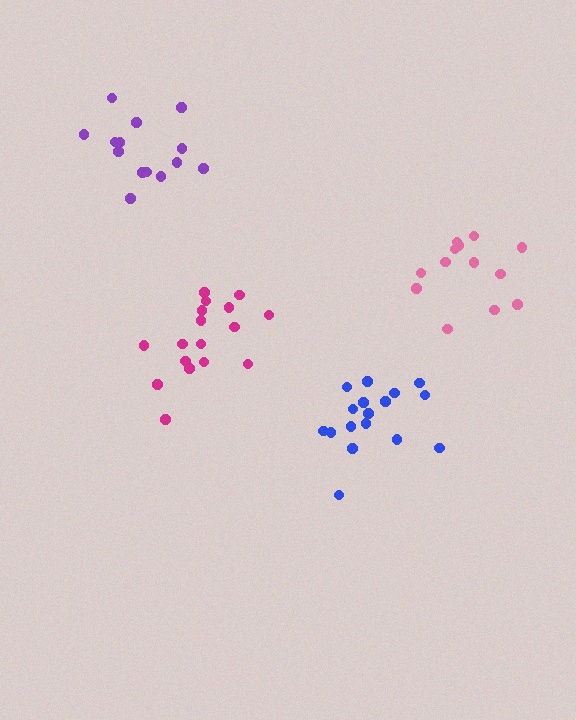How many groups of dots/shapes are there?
There are 4 groups.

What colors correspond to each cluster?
The clusters are colored: purple, blue, magenta, pink.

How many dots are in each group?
Group 1: 14 dots, Group 2: 17 dots, Group 3: 17 dots, Group 4: 13 dots (61 total).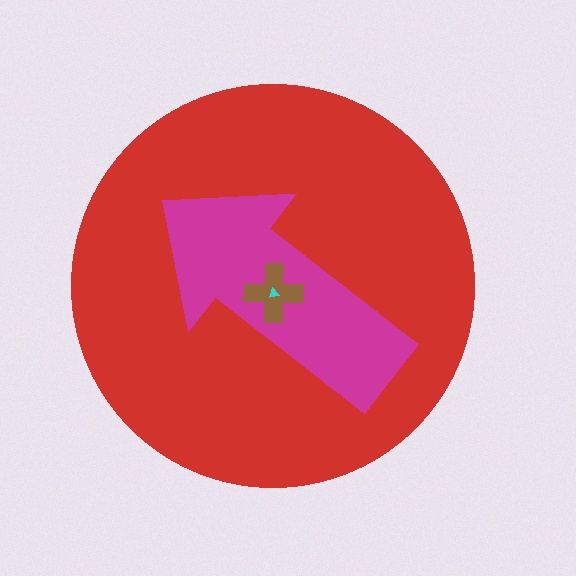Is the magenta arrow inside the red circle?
Yes.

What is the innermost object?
The cyan triangle.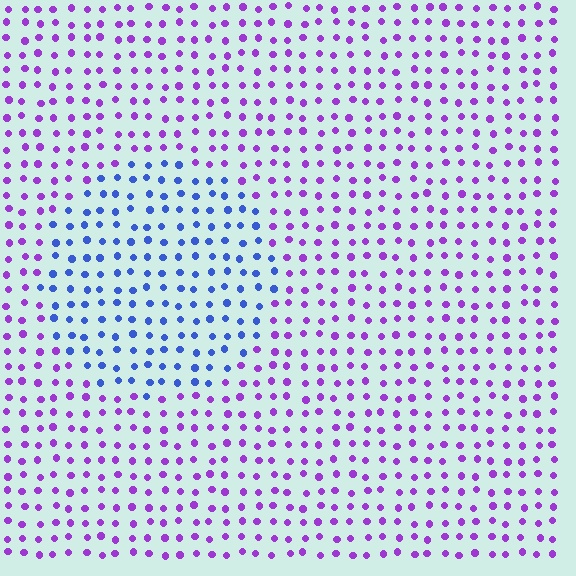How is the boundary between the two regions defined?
The boundary is defined purely by a slight shift in hue (about 54 degrees). Spacing, size, and orientation are identical on both sides.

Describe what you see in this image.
The image is filled with small purple elements in a uniform arrangement. A circle-shaped region is visible where the elements are tinted to a slightly different hue, forming a subtle color boundary.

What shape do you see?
I see a circle.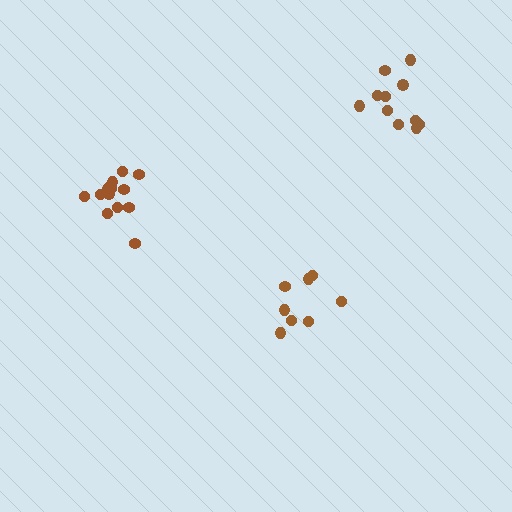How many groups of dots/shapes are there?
There are 3 groups.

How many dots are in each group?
Group 1: 8 dots, Group 2: 14 dots, Group 3: 11 dots (33 total).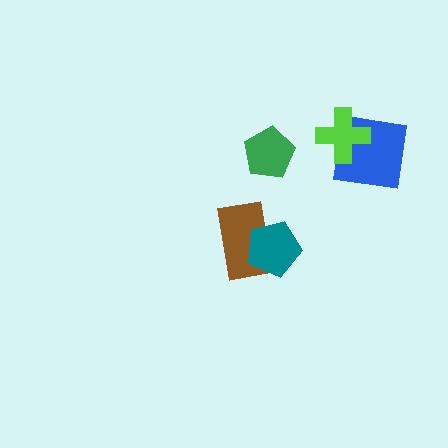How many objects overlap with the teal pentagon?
1 object overlaps with the teal pentagon.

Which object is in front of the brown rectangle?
The teal pentagon is in front of the brown rectangle.